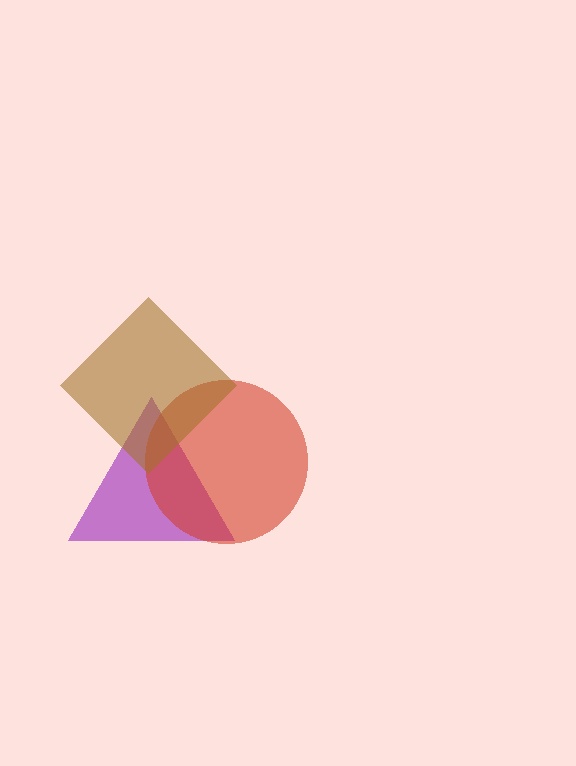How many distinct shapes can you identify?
There are 3 distinct shapes: a purple triangle, a red circle, a brown diamond.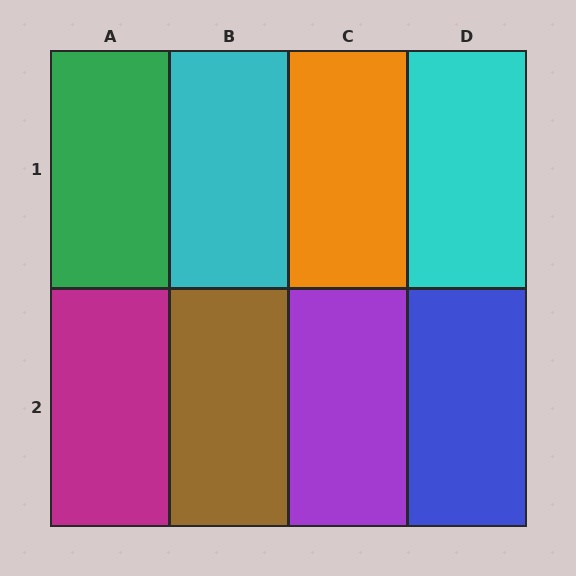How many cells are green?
1 cell is green.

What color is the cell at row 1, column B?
Cyan.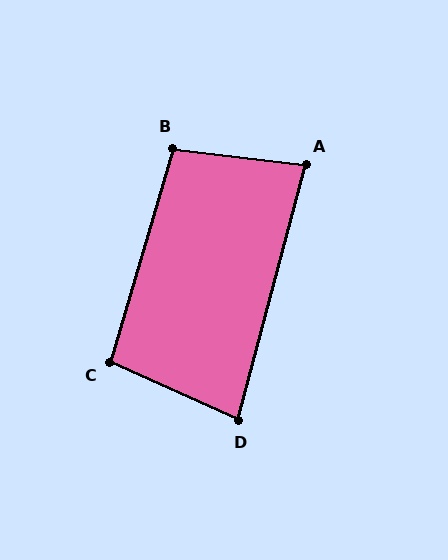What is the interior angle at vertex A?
Approximately 82 degrees (acute).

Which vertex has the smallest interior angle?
D, at approximately 81 degrees.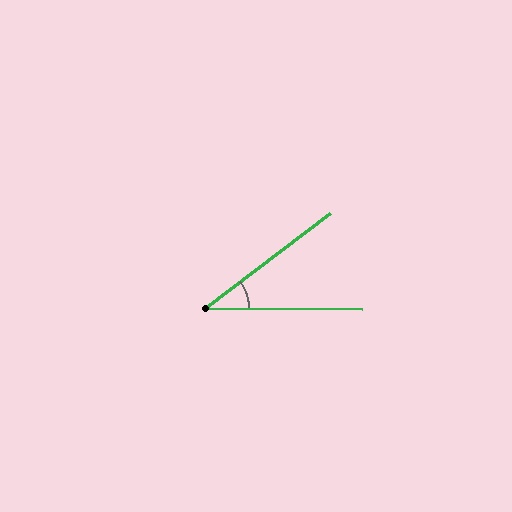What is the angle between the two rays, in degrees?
Approximately 38 degrees.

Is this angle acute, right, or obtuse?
It is acute.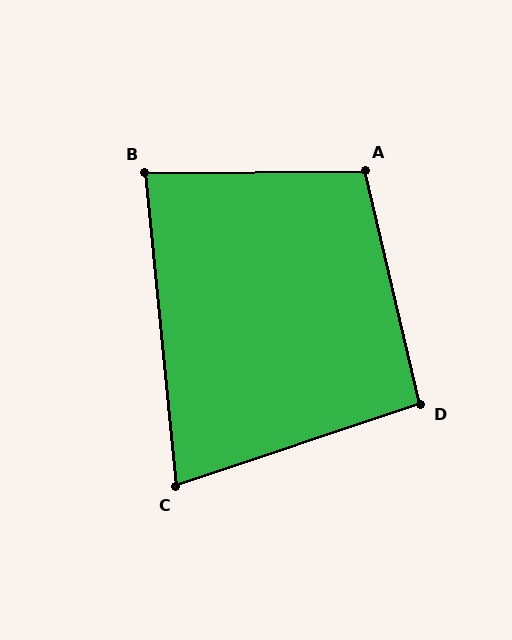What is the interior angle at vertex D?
Approximately 95 degrees (obtuse).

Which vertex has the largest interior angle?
A, at approximately 103 degrees.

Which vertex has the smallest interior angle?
C, at approximately 77 degrees.